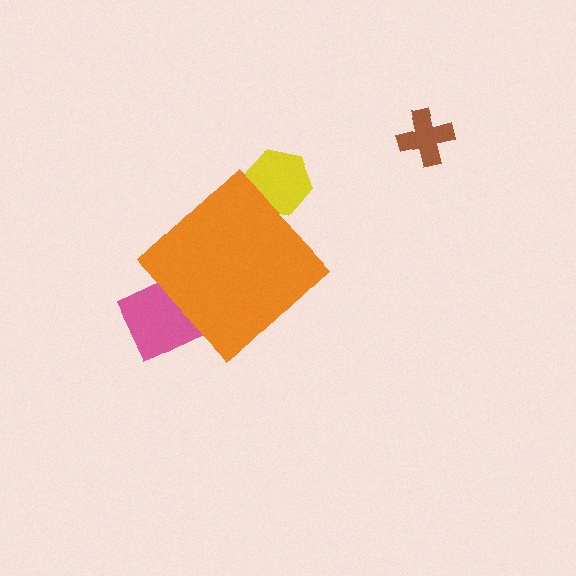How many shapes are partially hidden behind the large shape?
2 shapes are partially hidden.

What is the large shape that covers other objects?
An orange diamond.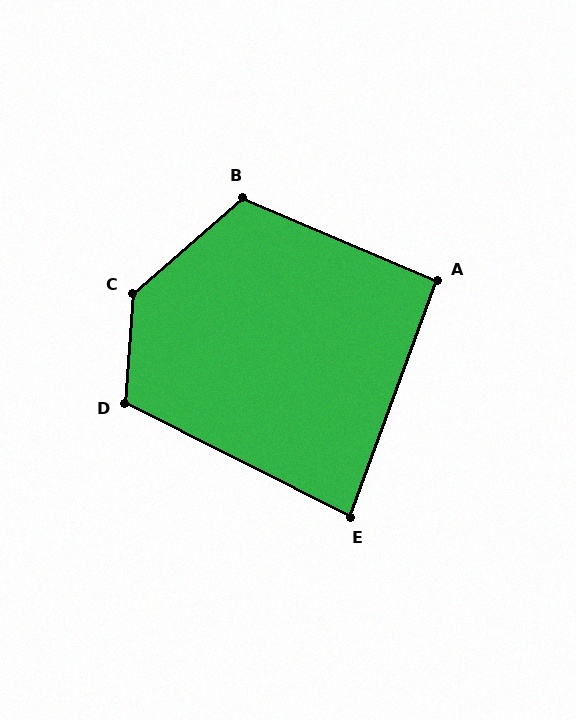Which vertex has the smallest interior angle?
E, at approximately 83 degrees.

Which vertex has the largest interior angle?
C, at approximately 135 degrees.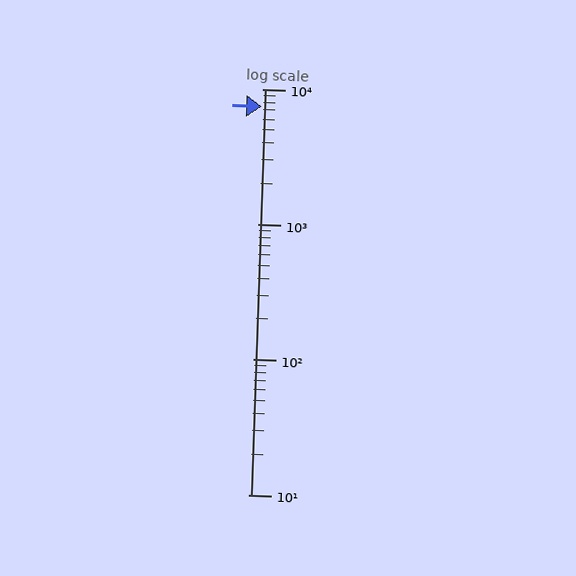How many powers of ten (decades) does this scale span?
The scale spans 3 decades, from 10 to 10000.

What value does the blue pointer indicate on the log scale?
The pointer indicates approximately 7400.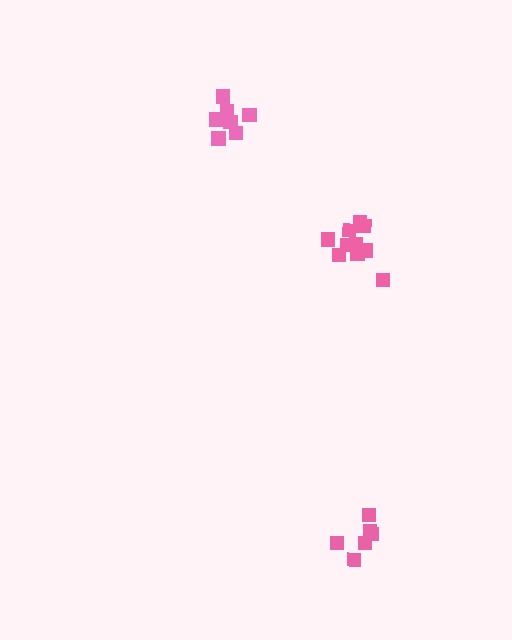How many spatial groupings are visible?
There are 3 spatial groupings.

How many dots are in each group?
Group 1: 6 dots, Group 2: 10 dots, Group 3: 9 dots (25 total).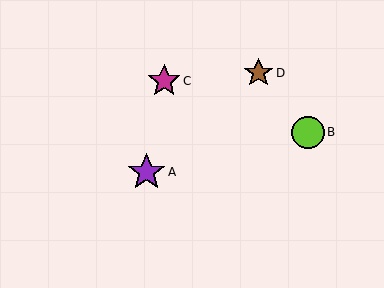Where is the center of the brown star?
The center of the brown star is at (259, 73).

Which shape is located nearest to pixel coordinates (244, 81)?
The brown star (labeled D) at (259, 73) is nearest to that location.